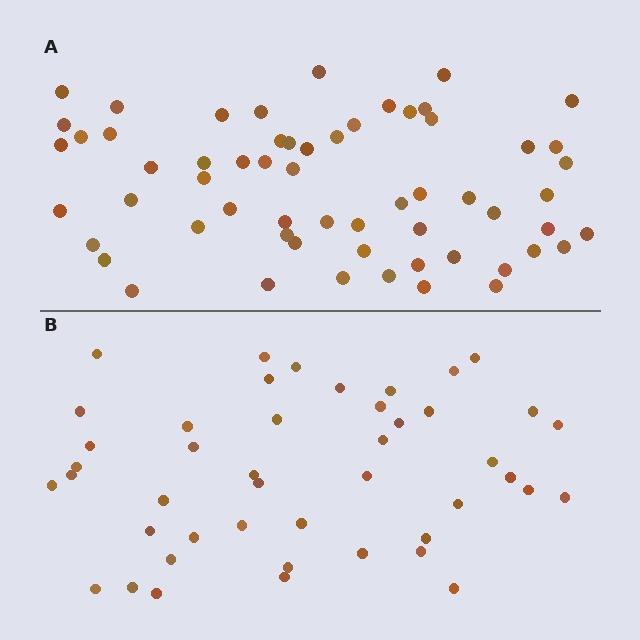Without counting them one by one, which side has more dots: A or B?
Region A (the top region) has more dots.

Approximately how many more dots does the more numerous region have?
Region A has approximately 15 more dots than region B.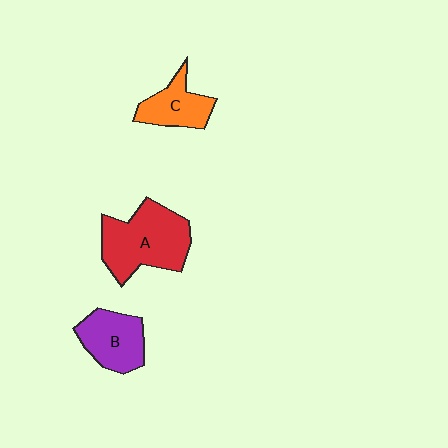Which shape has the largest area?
Shape A (red).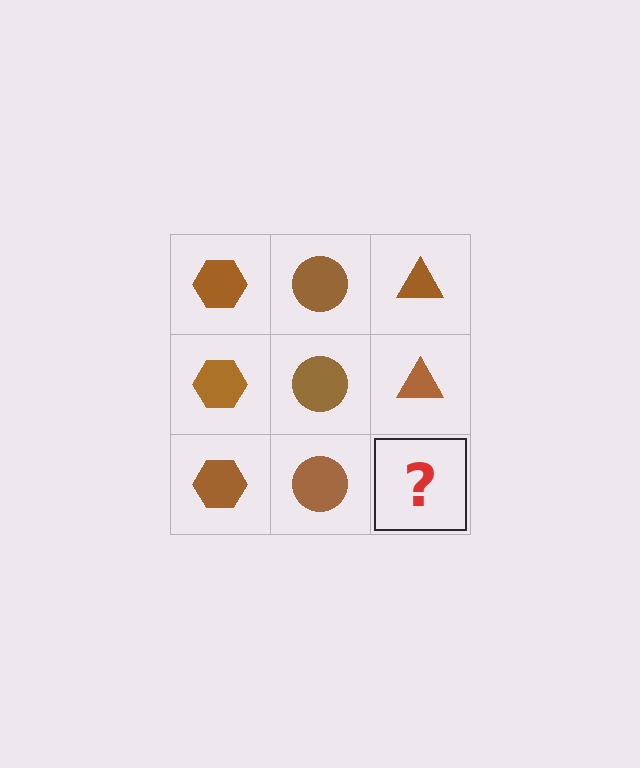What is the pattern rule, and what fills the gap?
The rule is that each column has a consistent shape. The gap should be filled with a brown triangle.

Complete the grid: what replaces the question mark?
The question mark should be replaced with a brown triangle.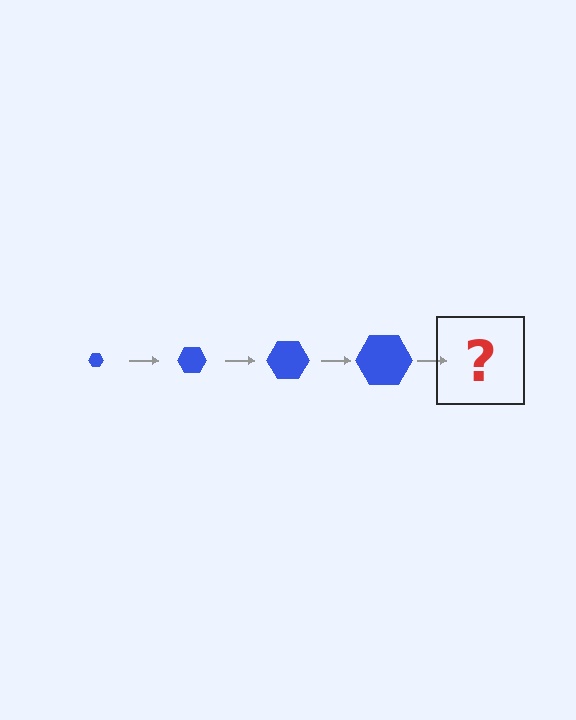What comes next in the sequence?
The next element should be a blue hexagon, larger than the previous one.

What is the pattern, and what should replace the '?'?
The pattern is that the hexagon gets progressively larger each step. The '?' should be a blue hexagon, larger than the previous one.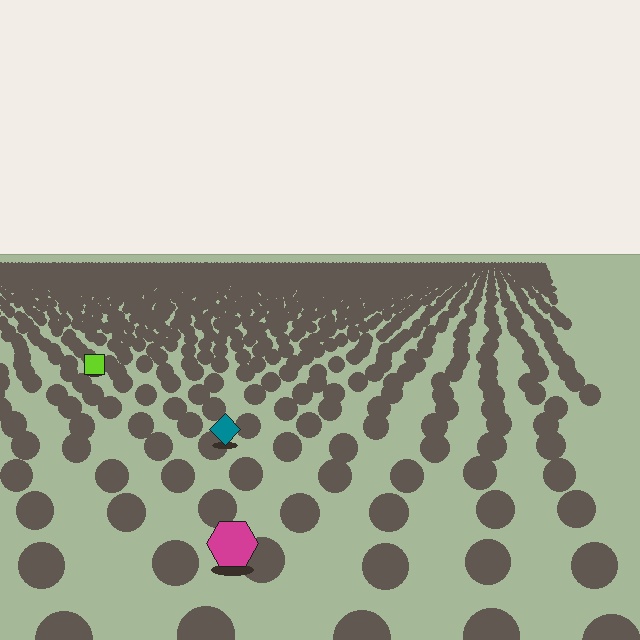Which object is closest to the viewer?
The magenta hexagon is closest. The texture marks near it are larger and more spread out.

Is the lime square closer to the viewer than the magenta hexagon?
No. The magenta hexagon is closer — you can tell from the texture gradient: the ground texture is coarser near it.